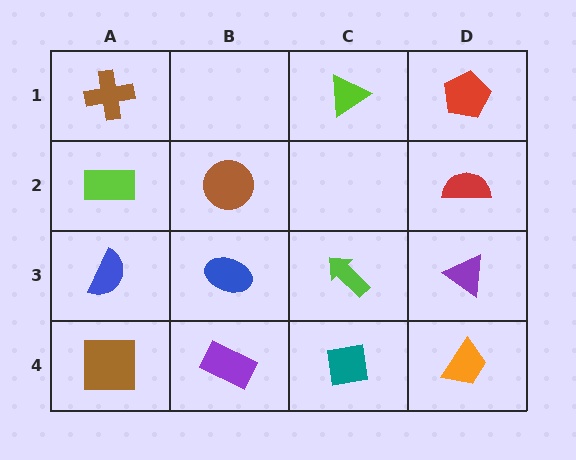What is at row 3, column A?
A blue semicircle.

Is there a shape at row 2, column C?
No, that cell is empty.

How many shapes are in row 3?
4 shapes.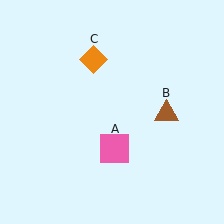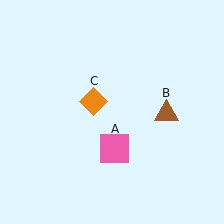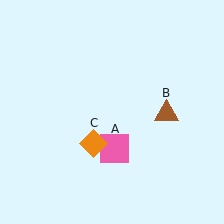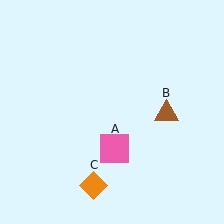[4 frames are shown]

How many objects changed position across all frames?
1 object changed position: orange diamond (object C).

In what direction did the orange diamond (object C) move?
The orange diamond (object C) moved down.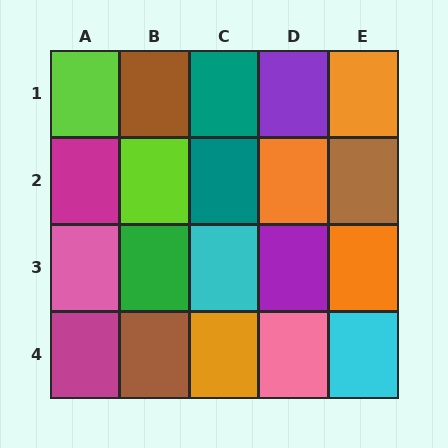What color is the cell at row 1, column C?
Teal.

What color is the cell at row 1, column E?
Orange.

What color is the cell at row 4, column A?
Magenta.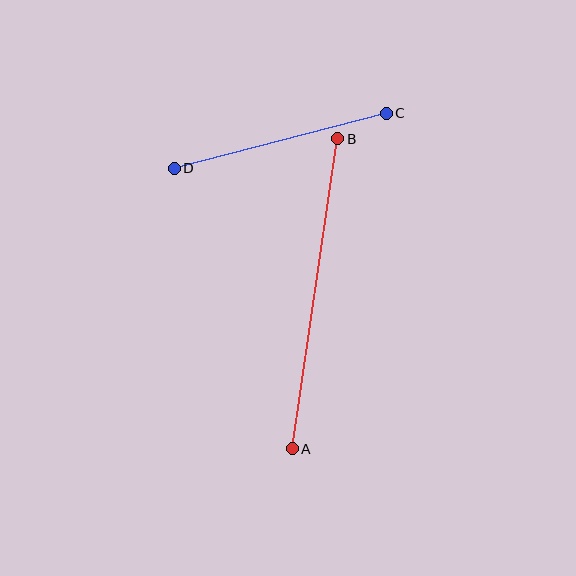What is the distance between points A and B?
The distance is approximately 313 pixels.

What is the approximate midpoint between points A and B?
The midpoint is at approximately (315, 294) pixels.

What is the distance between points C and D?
The distance is approximately 219 pixels.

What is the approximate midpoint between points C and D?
The midpoint is at approximately (280, 141) pixels.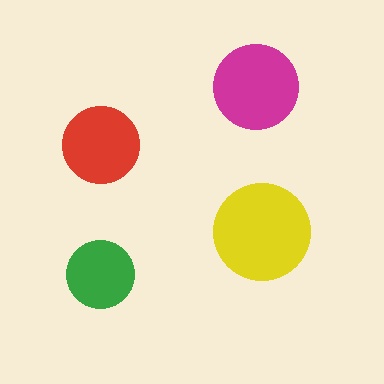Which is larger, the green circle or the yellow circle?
The yellow one.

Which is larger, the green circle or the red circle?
The red one.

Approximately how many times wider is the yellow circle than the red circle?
About 1.5 times wider.